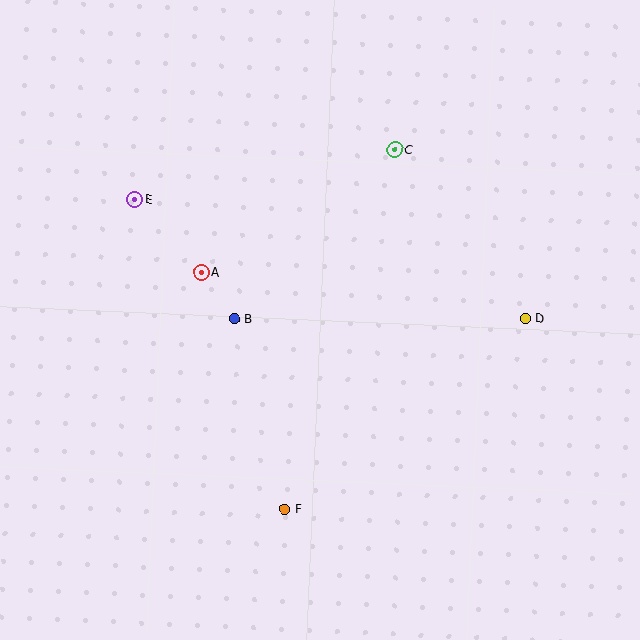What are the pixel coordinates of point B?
Point B is at (234, 318).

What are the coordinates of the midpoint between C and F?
The midpoint between C and F is at (339, 329).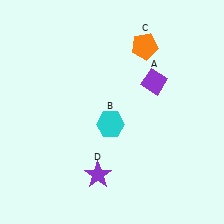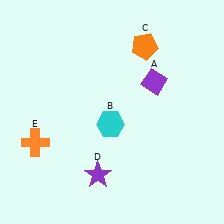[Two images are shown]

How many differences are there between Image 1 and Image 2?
There is 1 difference between the two images.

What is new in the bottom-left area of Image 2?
An orange cross (E) was added in the bottom-left area of Image 2.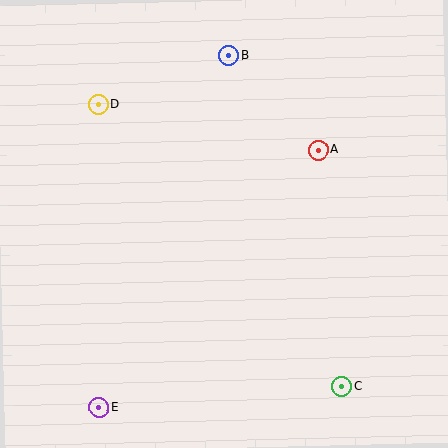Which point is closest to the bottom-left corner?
Point E is closest to the bottom-left corner.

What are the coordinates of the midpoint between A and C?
The midpoint between A and C is at (330, 268).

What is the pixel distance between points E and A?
The distance between E and A is 338 pixels.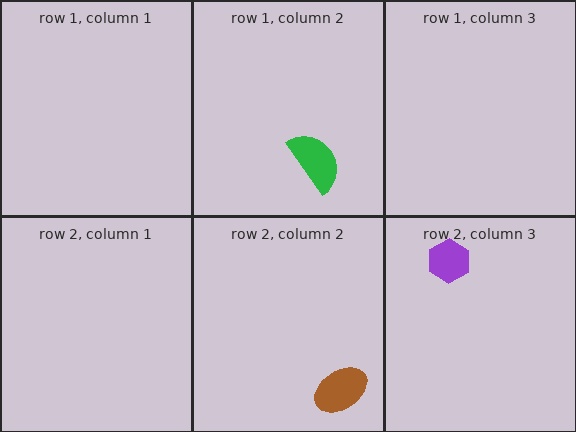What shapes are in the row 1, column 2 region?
The green semicircle.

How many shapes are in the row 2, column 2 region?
1.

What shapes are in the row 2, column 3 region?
The purple hexagon.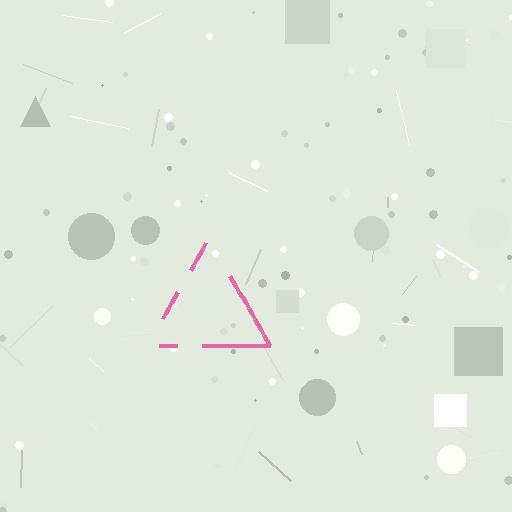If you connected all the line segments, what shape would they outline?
They would outline a triangle.